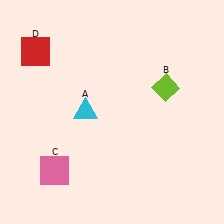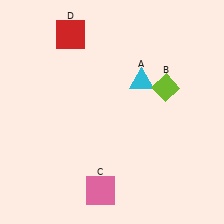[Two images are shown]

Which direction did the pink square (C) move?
The pink square (C) moved right.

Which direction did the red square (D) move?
The red square (D) moved right.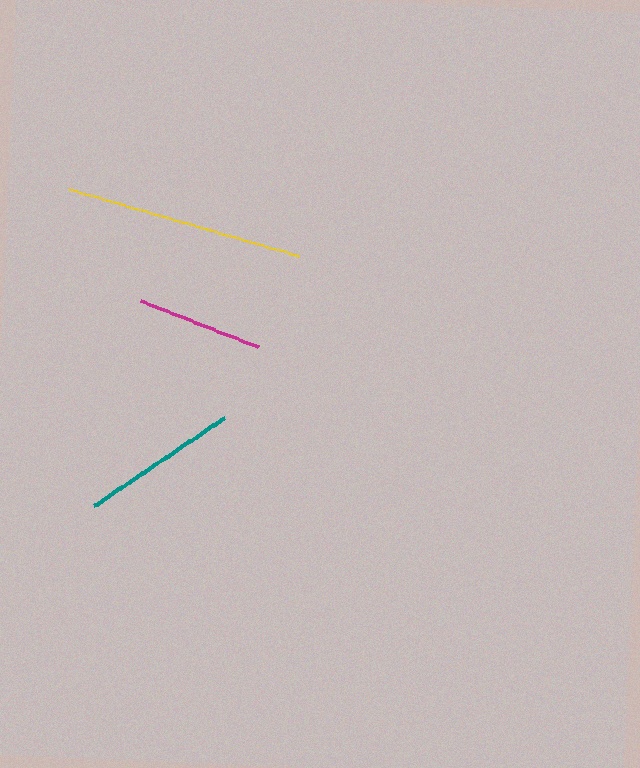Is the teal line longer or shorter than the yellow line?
The yellow line is longer than the teal line.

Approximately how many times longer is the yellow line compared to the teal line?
The yellow line is approximately 1.5 times the length of the teal line.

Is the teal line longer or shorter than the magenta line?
The teal line is longer than the magenta line.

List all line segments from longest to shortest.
From longest to shortest: yellow, teal, magenta.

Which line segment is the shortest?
The magenta line is the shortest at approximately 126 pixels.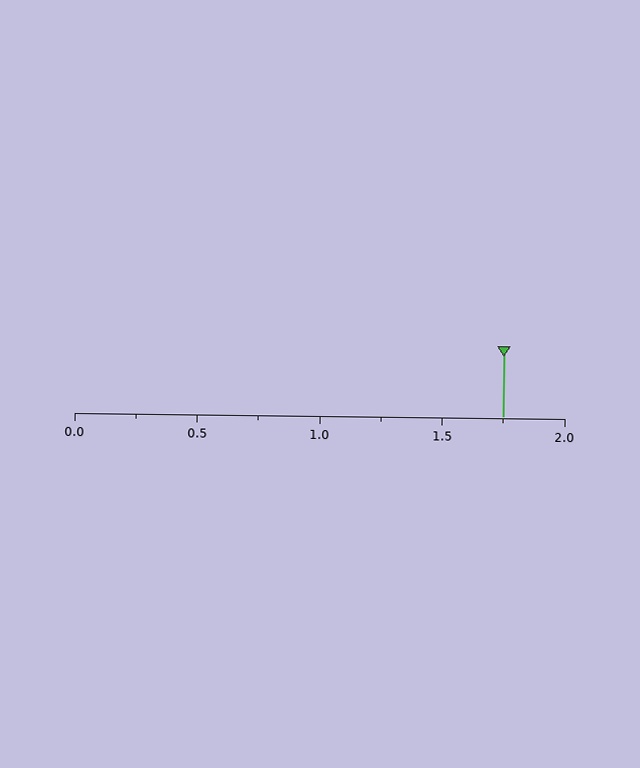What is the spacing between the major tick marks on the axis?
The major ticks are spaced 0.5 apart.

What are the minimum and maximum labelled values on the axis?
The axis runs from 0.0 to 2.0.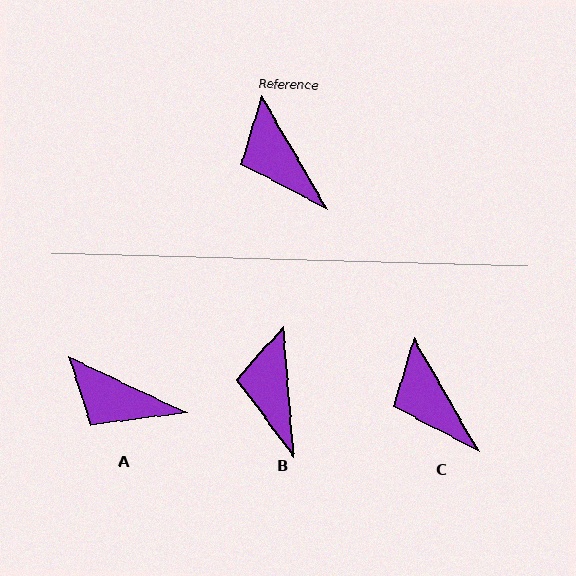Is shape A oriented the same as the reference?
No, it is off by about 35 degrees.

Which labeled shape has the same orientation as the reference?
C.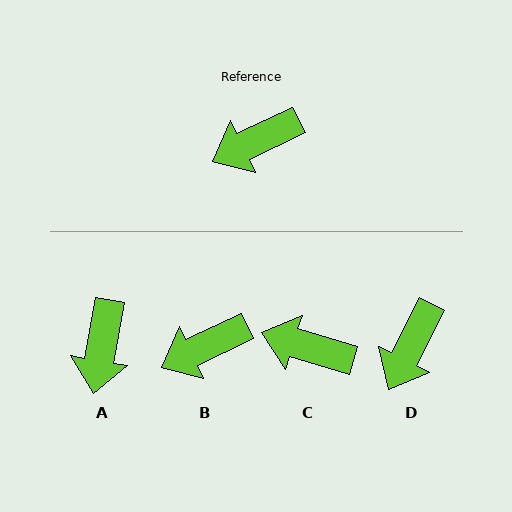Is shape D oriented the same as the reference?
No, it is off by about 38 degrees.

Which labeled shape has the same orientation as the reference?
B.